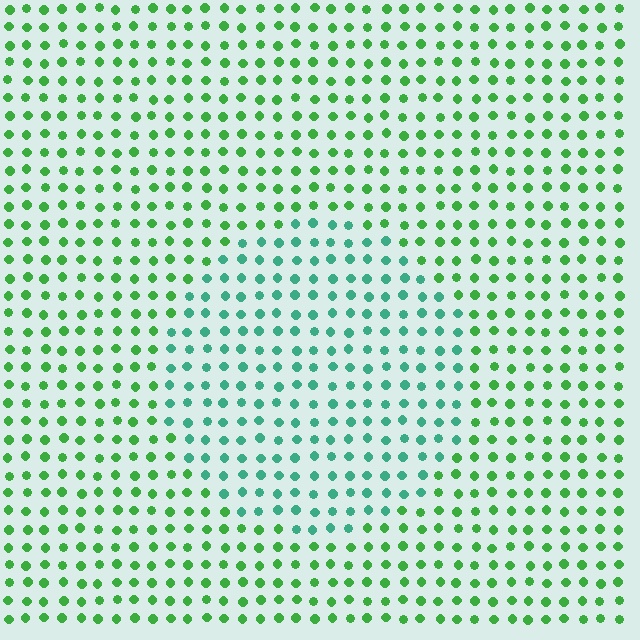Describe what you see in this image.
The image is filled with small green elements in a uniform arrangement. A circle-shaped region is visible where the elements are tinted to a slightly different hue, forming a subtle color boundary.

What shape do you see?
I see a circle.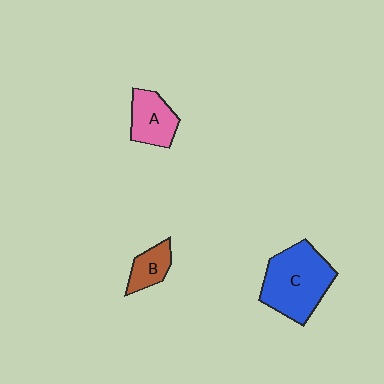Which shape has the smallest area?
Shape B (brown).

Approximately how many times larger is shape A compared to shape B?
Approximately 1.4 times.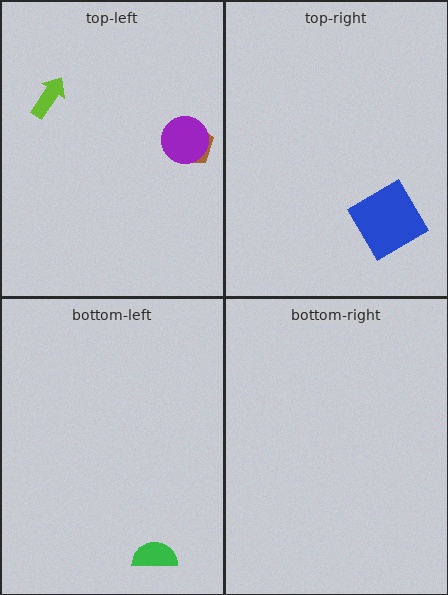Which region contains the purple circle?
The top-left region.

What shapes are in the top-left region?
The lime arrow, the brown pentagon, the purple circle.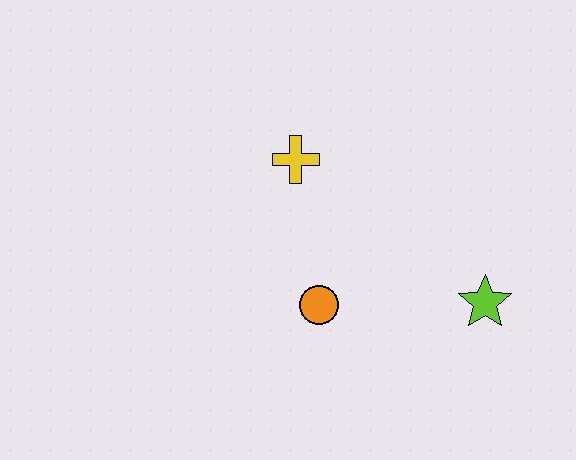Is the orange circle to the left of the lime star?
Yes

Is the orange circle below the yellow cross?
Yes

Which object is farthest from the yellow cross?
The lime star is farthest from the yellow cross.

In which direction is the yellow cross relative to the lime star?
The yellow cross is to the left of the lime star.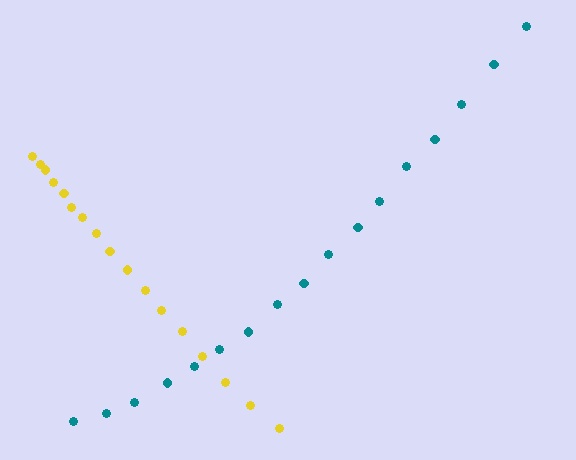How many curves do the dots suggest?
There are 2 distinct paths.